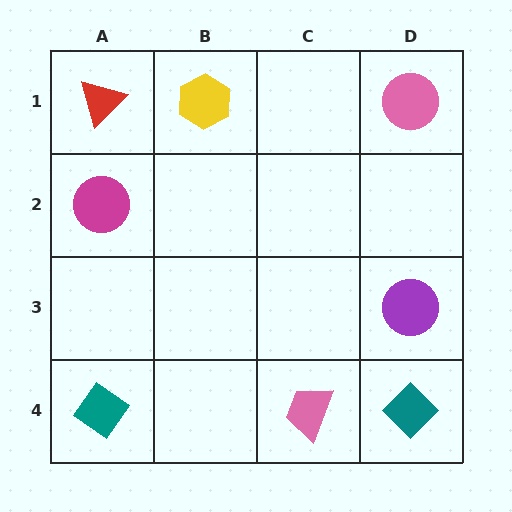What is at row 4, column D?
A teal diamond.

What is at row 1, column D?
A pink circle.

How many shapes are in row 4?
3 shapes.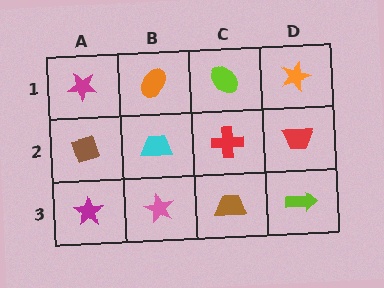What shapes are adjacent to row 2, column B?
An orange ellipse (row 1, column B), a pink star (row 3, column B), a brown diamond (row 2, column A), a red cross (row 2, column C).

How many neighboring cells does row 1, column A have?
2.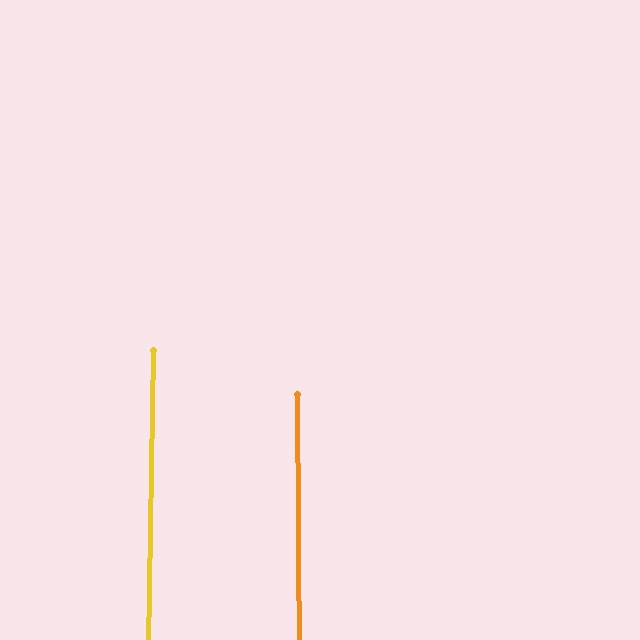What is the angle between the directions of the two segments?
Approximately 1 degree.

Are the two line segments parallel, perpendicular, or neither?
Parallel — their directions differ by only 1.3°.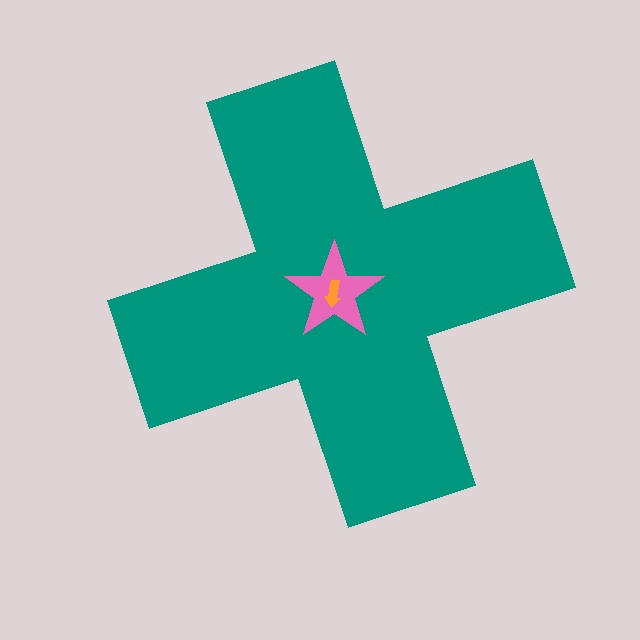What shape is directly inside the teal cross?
The pink star.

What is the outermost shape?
The teal cross.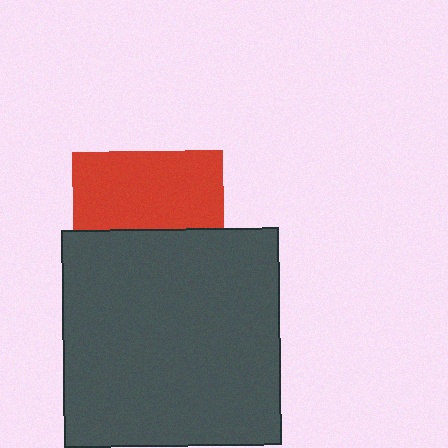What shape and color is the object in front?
The object in front is a dark gray square.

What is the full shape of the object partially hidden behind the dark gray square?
The partially hidden object is a red square.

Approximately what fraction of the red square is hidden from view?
Roughly 49% of the red square is hidden behind the dark gray square.